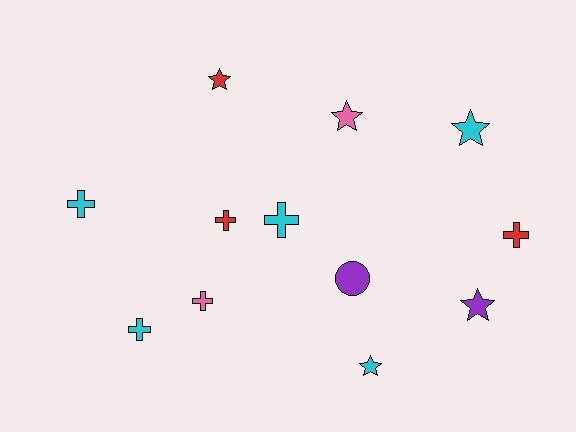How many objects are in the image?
There are 12 objects.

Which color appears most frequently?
Cyan, with 5 objects.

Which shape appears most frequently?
Cross, with 6 objects.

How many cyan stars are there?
There are 2 cyan stars.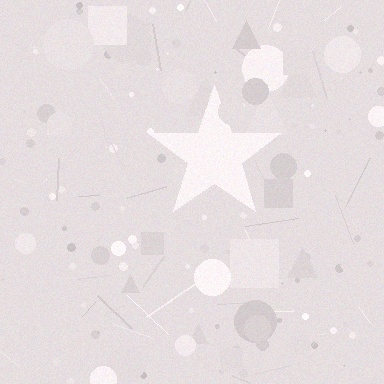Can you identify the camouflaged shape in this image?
The camouflaged shape is a star.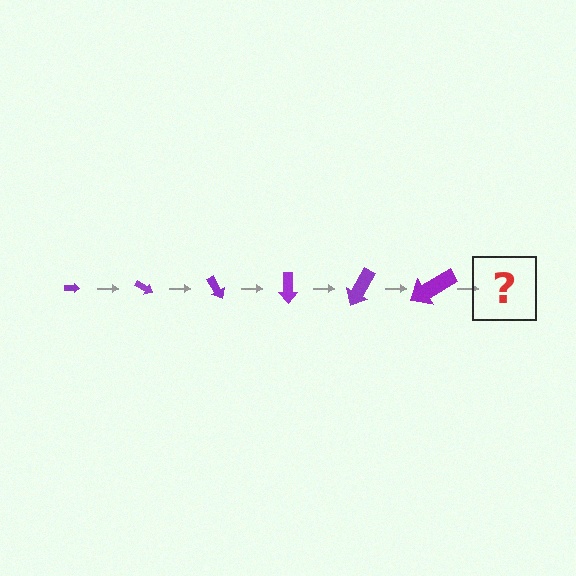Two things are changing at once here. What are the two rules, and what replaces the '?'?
The two rules are that the arrow grows larger each step and it rotates 30 degrees each step. The '?' should be an arrow, larger than the previous one and rotated 180 degrees from the start.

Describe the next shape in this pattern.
It should be an arrow, larger than the previous one and rotated 180 degrees from the start.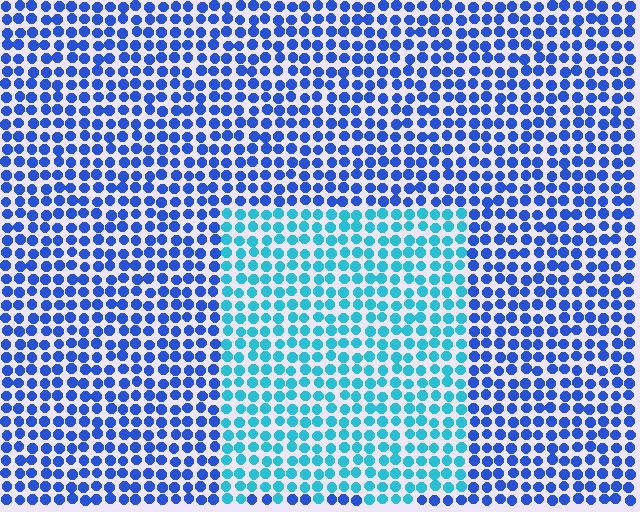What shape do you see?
I see a rectangle.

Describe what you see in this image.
The image is filled with small blue elements in a uniform arrangement. A rectangle-shaped region is visible where the elements are tinted to a slightly different hue, forming a subtle color boundary.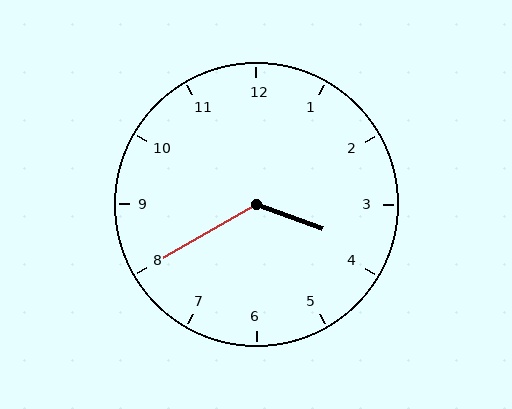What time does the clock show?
3:40.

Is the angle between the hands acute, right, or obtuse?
It is obtuse.